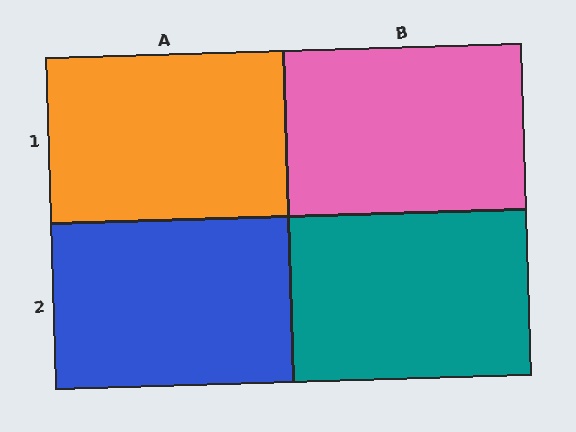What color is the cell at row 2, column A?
Blue.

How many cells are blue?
1 cell is blue.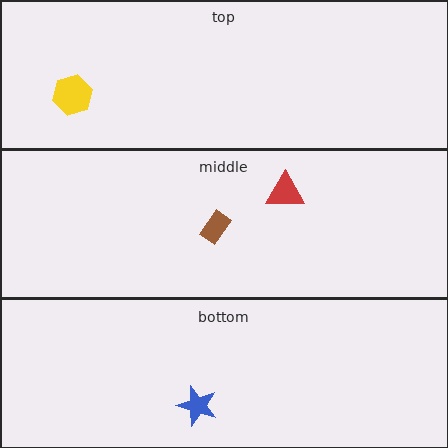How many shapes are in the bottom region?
1.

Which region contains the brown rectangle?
The middle region.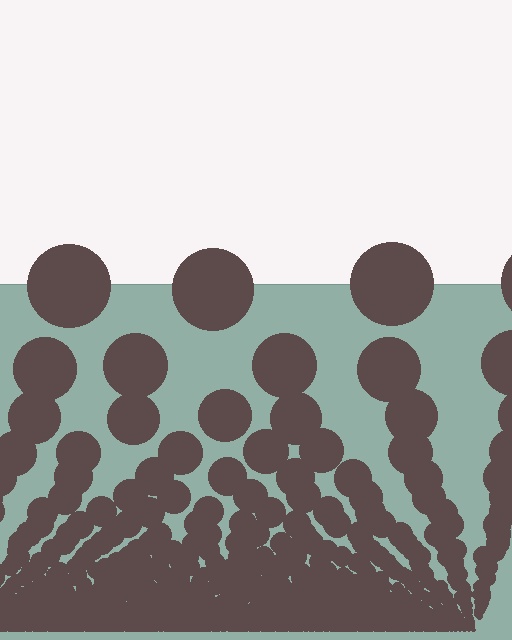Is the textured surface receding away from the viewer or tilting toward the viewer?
The surface appears to tilt toward the viewer. Texture elements get larger and sparser toward the top.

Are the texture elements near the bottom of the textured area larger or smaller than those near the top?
Smaller. The gradient is inverted — elements near the bottom are smaller and denser.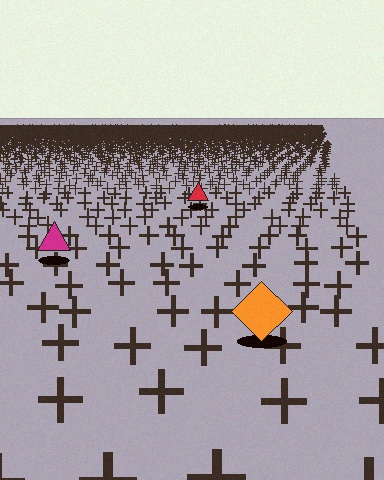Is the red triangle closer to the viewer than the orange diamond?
No. The orange diamond is closer — you can tell from the texture gradient: the ground texture is coarser near it.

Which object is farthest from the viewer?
The red triangle is farthest from the viewer. It appears smaller and the ground texture around it is denser.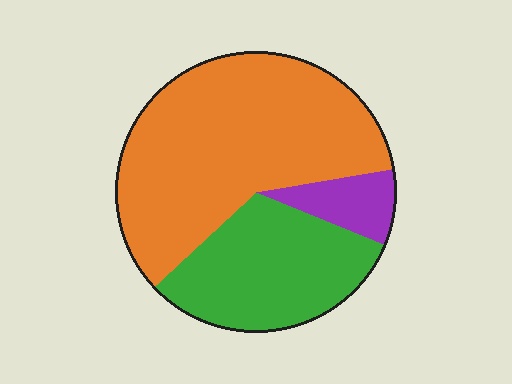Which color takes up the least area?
Purple, at roughly 10%.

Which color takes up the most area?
Orange, at roughly 60%.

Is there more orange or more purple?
Orange.